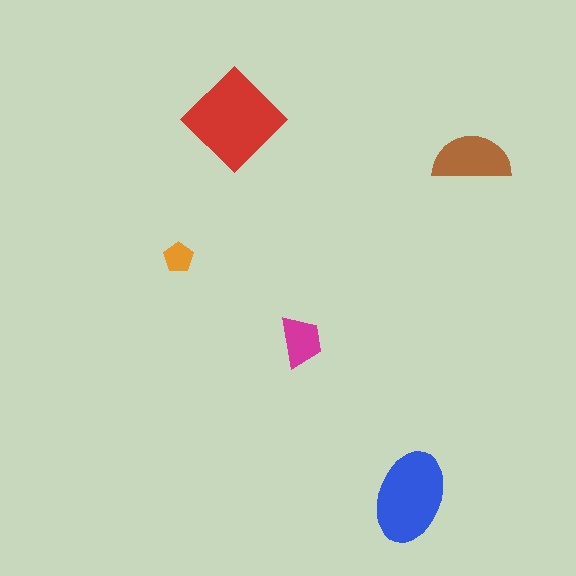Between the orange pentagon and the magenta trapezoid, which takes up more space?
The magenta trapezoid.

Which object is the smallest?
The orange pentagon.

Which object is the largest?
The red diamond.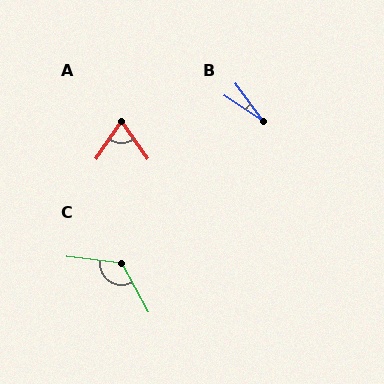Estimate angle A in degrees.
Approximately 70 degrees.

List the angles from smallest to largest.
B (20°), A (70°), C (126°).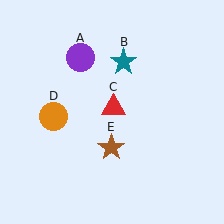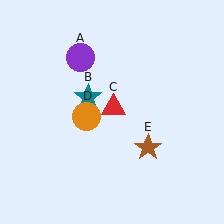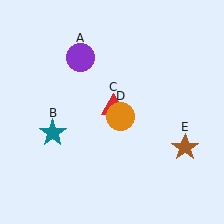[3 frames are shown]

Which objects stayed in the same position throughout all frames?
Purple circle (object A) and red triangle (object C) remained stationary.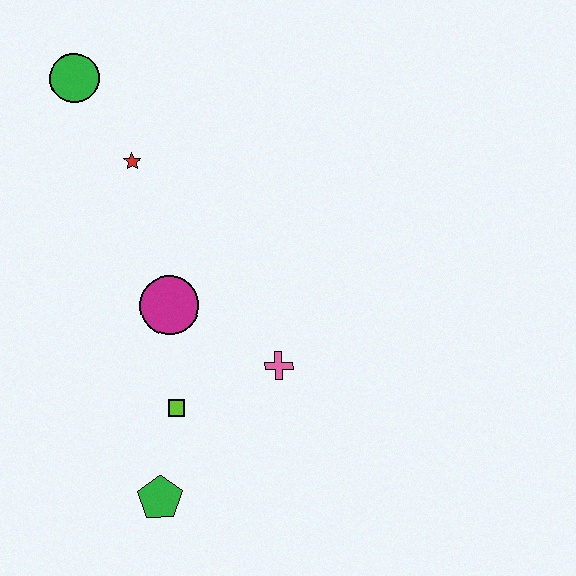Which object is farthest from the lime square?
The green circle is farthest from the lime square.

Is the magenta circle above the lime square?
Yes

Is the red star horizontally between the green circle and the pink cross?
Yes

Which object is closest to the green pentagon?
The lime square is closest to the green pentagon.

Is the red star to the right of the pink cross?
No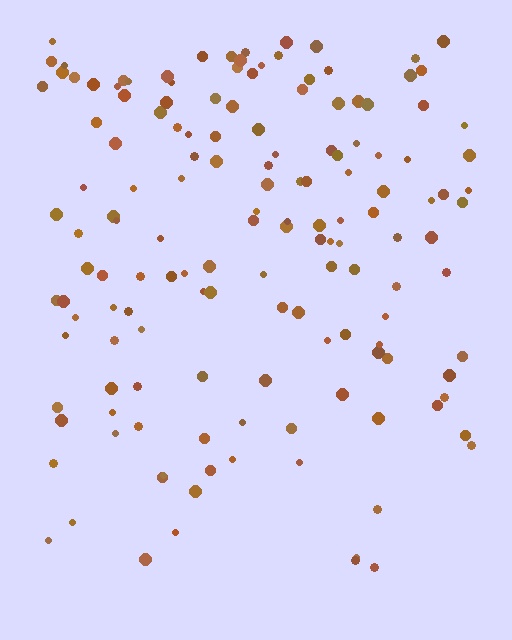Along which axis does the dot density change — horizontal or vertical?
Vertical.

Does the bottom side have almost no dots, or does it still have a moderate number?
Still a moderate number, just noticeably fewer than the top.